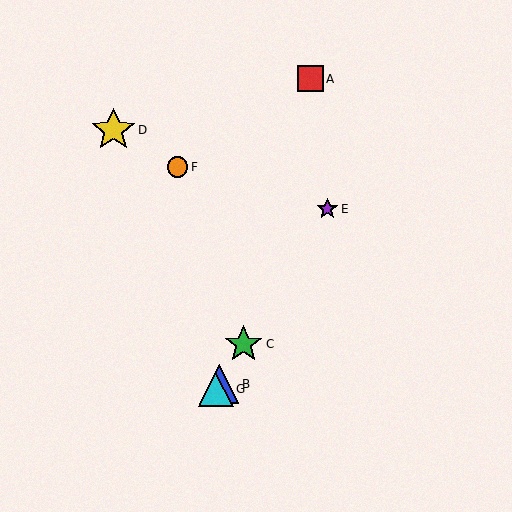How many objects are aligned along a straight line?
4 objects (B, C, E, G) are aligned along a straight line.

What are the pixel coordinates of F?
Object F is at (177, 167).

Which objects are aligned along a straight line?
Objects B, C, E, G are aligned along a straight line.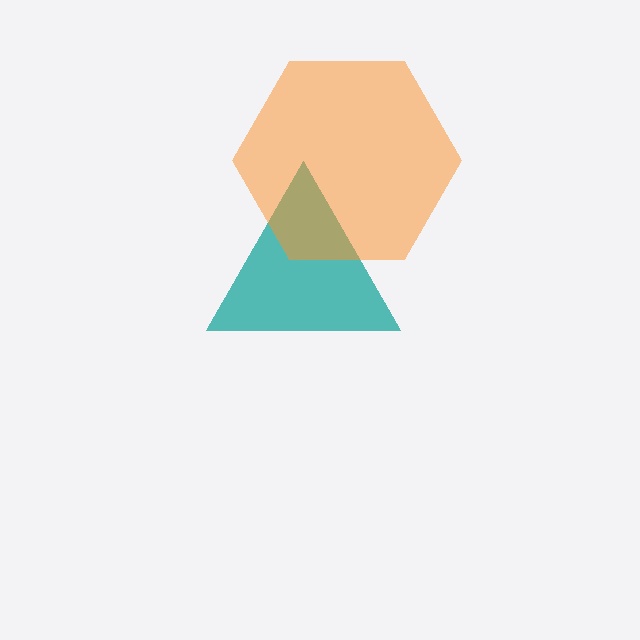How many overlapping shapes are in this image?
There are 2 overlapping shapes in the image.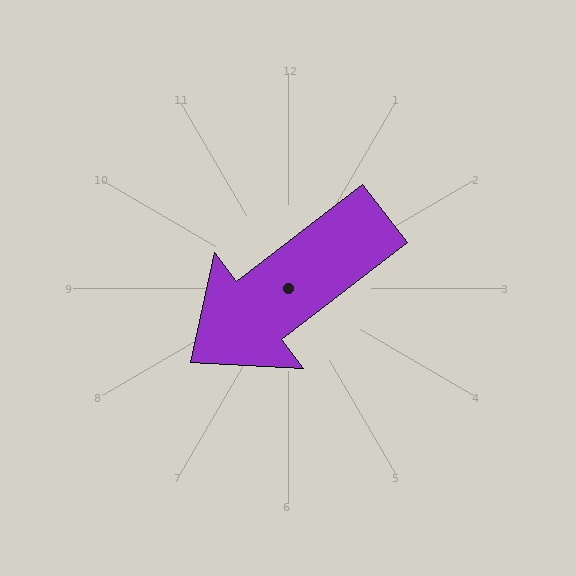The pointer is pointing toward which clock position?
Roughly 8 o'clock.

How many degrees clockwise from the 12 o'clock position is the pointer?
Approximately 232 degrees.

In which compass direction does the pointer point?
Southwest.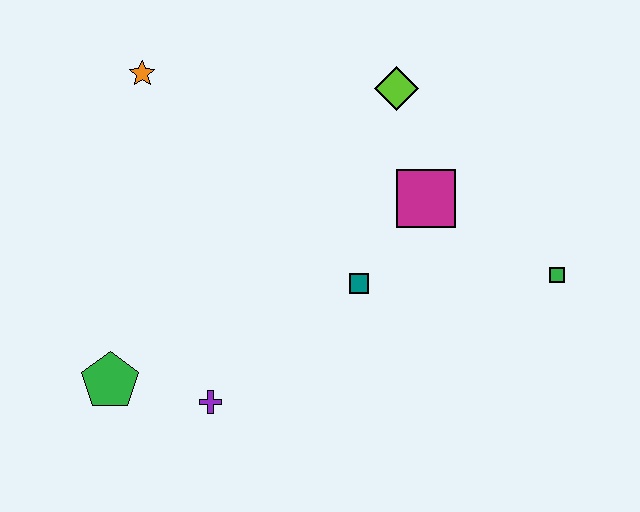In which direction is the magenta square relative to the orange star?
The magenta square is to the right of the orange star.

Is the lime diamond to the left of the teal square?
No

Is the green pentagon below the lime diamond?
Yes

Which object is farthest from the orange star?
The green square is farthest from the orange star.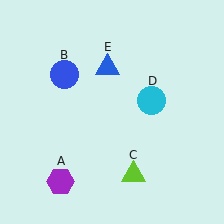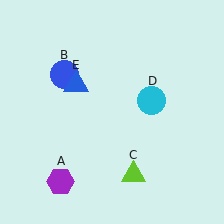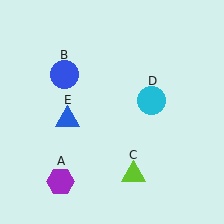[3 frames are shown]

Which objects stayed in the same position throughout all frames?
Purple hexagon (object A) and blue circle (object B) and lime triangle (object C) and cyan circle (object D) remained stationary.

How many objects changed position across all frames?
1 object changed position: blue triangle (object E).